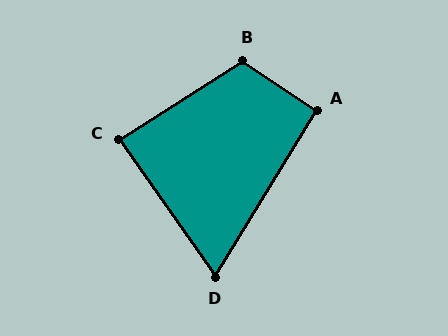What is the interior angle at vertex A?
Approximately 93 degrees (approximately right).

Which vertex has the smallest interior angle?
D, at approximately 67 degrees.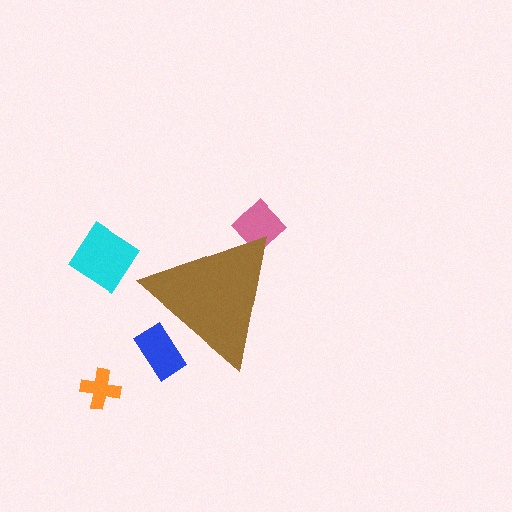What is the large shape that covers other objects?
A brown triangle.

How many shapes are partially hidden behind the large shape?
2 shapes are partially hidden.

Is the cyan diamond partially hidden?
No, the cyan diamond is fully visible.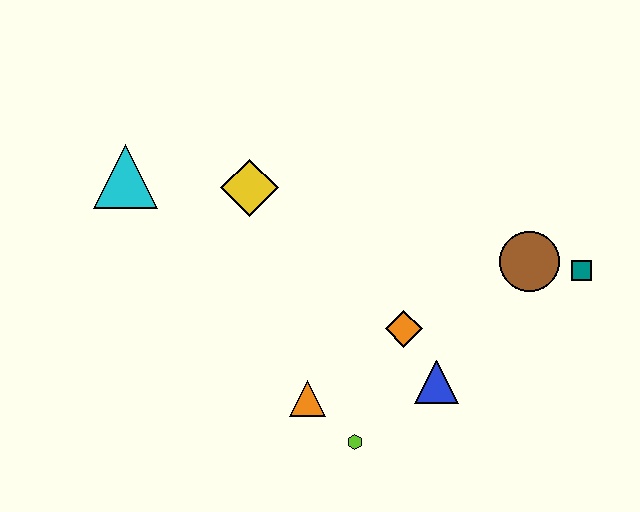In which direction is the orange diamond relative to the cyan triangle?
The orange diamond is to the right of the cyan triangle.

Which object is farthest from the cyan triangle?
The teal square is farthest from the cyan triangle.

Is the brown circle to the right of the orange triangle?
Yes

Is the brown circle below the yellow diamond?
Yes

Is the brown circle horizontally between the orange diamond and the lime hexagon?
No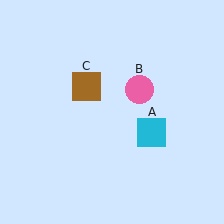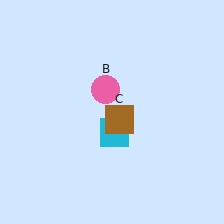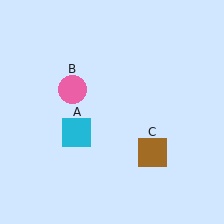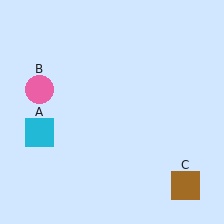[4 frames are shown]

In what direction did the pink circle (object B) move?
The pink circle (object B) moved left.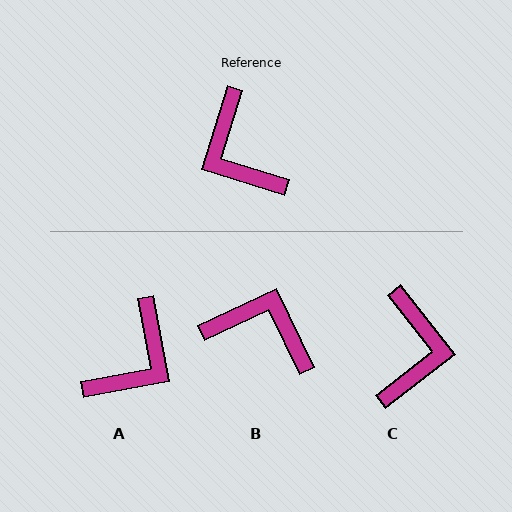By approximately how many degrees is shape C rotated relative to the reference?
Approximately 145 degrees counter-clockwise.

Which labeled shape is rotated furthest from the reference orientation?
C, about 145 degrees away.